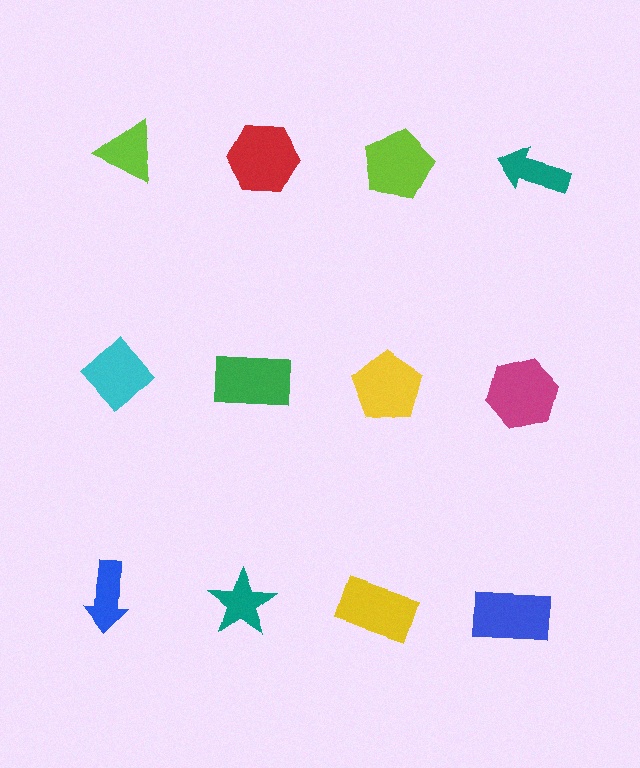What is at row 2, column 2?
A green rectangle.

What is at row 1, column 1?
A lime triangle.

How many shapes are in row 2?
4 shapes.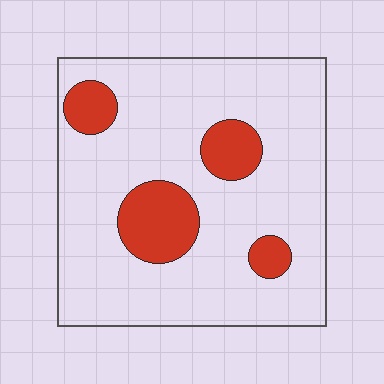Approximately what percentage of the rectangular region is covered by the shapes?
Approximately 15%.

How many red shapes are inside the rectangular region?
4.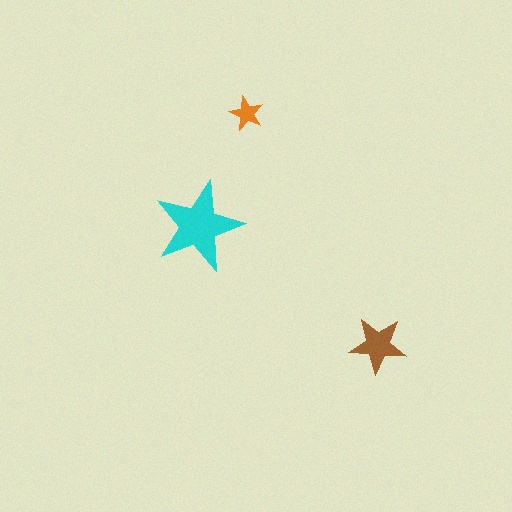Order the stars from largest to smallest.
the cyan one, the brown one, the orange one.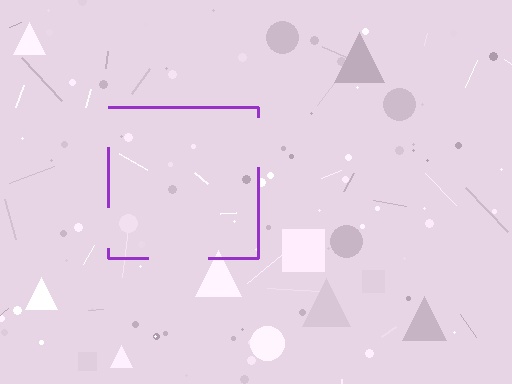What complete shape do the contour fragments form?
The contour fragments form a square.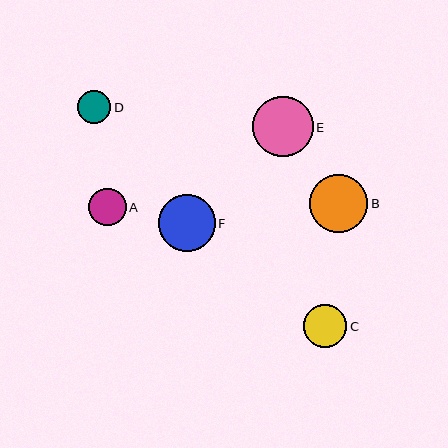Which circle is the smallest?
Circle D is the smallest with a size of approximately 33 pixels.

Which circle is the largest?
Circle E is the largest with a size of approximately 61 pixels.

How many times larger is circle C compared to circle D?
Circle C is approximately 1.3 times the size of circle D.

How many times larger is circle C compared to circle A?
Circle C is approximately 1.2 times the size of circle A.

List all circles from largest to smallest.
From largest to smallest: E, B, F, C, A, D.